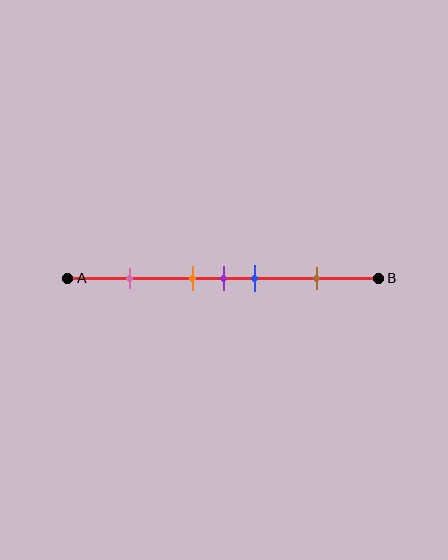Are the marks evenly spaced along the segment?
No, the marks are not evenly spaced.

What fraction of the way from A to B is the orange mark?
The orange mark is approximately 40% (0.4) of the way from A to B.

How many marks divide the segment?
There are 5 marks dividing the segment.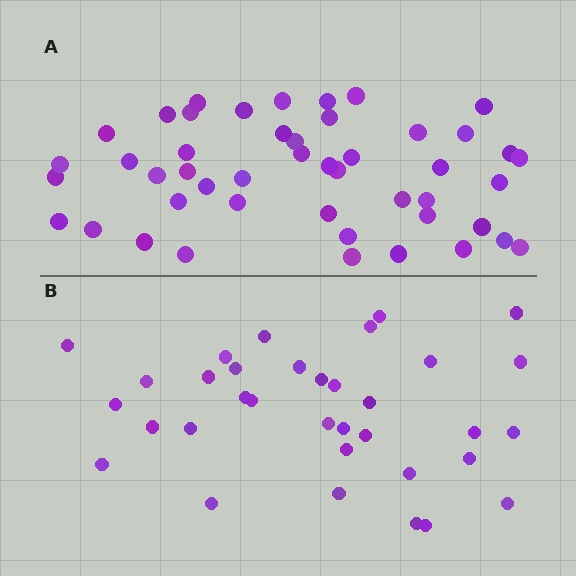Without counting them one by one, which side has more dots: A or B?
Region A (the top region) has more dots.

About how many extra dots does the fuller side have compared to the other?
Region A has approximately 15 more dots than region B.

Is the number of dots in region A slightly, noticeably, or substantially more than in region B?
Region A has noticeably more, but not dramatically so. The ratio is roughly 1.4 to 1.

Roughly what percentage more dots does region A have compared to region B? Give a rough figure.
About 40% more.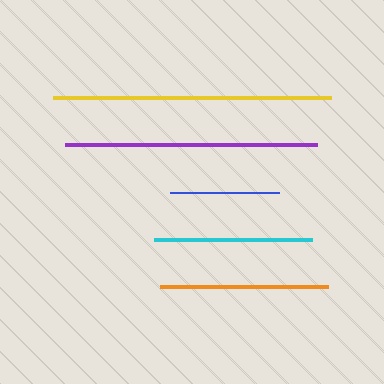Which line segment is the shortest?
The blue line is the shortest at approximately 109 pixels.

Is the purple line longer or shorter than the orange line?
The purple line is longer than the orange line.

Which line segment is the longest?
The yellow line is the longest at approximately 278 pixels.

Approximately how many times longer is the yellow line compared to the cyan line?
The yellow line is approximately 1.8 times the length of the cyan line.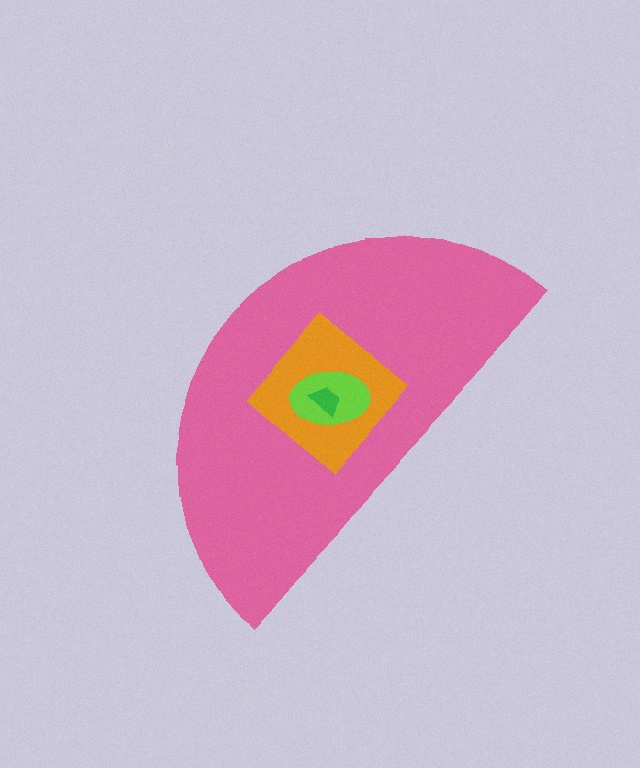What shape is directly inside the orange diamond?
The lime ellipse.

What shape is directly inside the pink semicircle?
The orange diamond.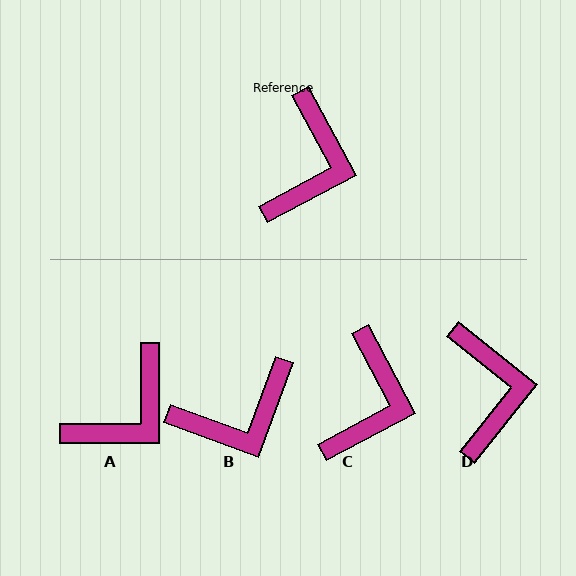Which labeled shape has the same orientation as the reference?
C.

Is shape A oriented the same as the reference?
No, it is off by about 28 degrees.